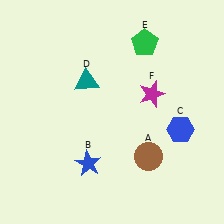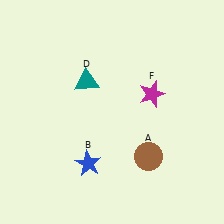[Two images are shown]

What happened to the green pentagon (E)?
The green pentagon (E) was removed in Image 2. It was in the top-right area of Image 1.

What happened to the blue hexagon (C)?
The blue hexagon (C) was removed in Image 2. It was in the bottom-right area of Image 1.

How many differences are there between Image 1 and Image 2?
There are 2 differences between the two images.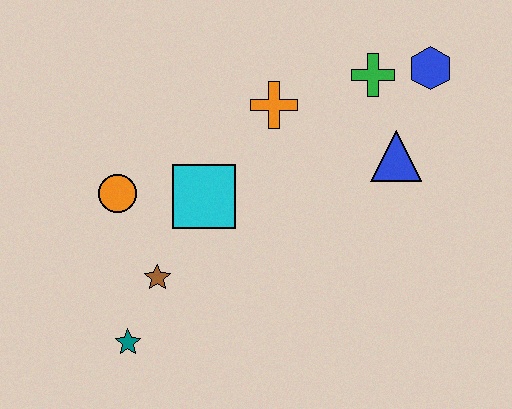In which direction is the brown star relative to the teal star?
The brown star is above the teal star.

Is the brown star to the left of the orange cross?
Yes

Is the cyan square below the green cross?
Yes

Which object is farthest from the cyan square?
The blue hexagon is farthest from the cyan square.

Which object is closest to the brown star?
The teal star is closest to the brown star.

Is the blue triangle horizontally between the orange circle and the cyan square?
No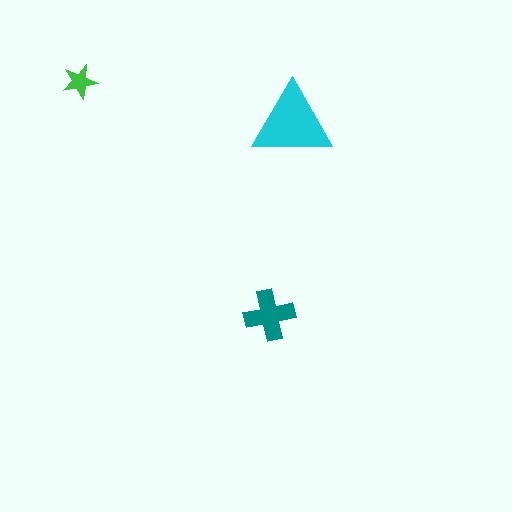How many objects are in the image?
There are 3 objects in the image.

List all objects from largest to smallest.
The cyan triangle, the teal cross, the green star.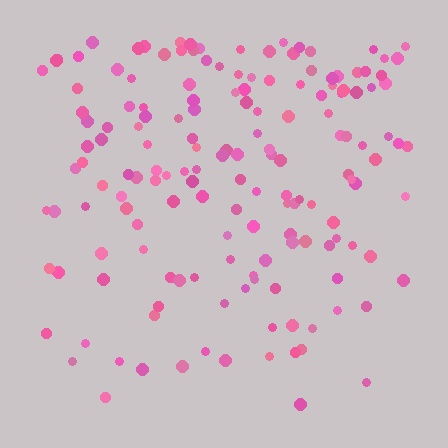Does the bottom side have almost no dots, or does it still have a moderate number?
Still a moderate number, just noticeably fewer than the top.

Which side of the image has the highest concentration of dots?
The top.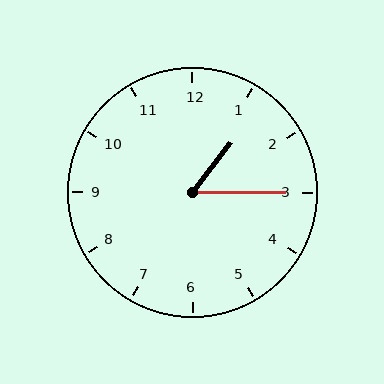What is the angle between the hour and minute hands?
Approximately 52 degrees.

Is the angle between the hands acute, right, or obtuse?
It is acute.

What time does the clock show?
1:15.